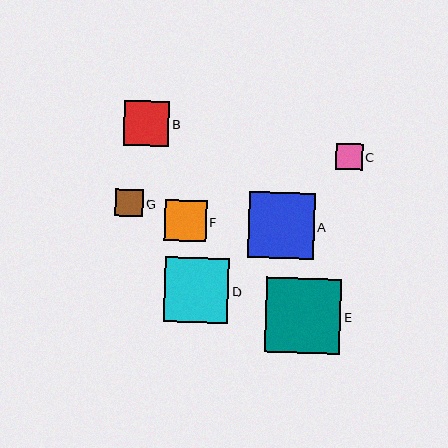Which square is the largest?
Square E is the largest with a size of approximately 75 pixels.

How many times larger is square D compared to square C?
Square D is approximately 2.4 times the size of square C.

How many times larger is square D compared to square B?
Square D is approximately 1.4 times the size of square B.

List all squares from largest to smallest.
From largest to smallest: E, A, D, B, F, G, C.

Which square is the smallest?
Square C is the smallest with a size of approximately 27 pixels.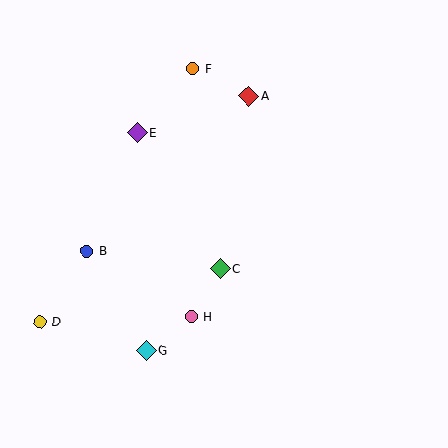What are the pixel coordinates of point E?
Point E is at (138, 133).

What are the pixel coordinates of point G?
Point G is at (146, 351).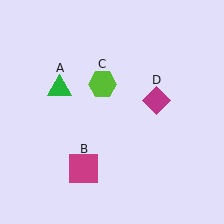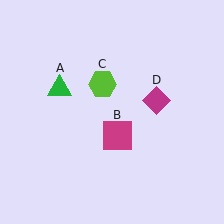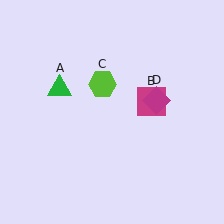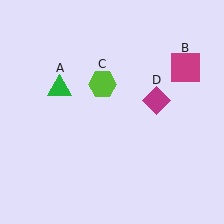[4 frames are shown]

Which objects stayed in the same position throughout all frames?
Green triangle (object A) and lime hexagon (object C) and magenta diamond (object D) remained stationary.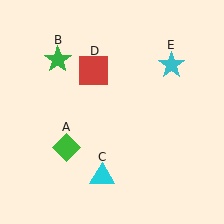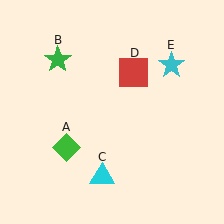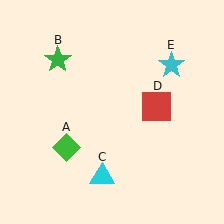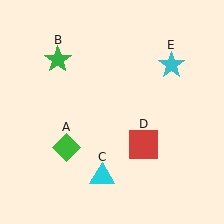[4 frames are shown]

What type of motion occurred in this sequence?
The red square (object D) rotated clockwise around the center of the scene.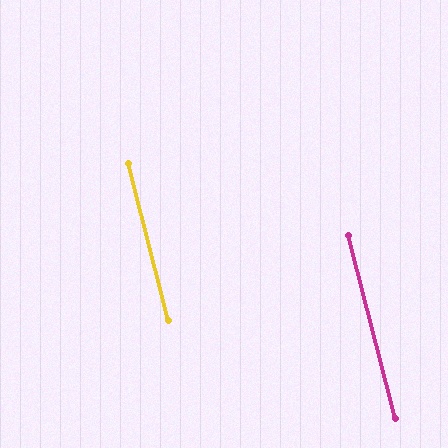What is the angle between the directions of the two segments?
Approximately 0 degrees.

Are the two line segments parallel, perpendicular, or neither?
Parallel — their directions differ by only 0.3°.